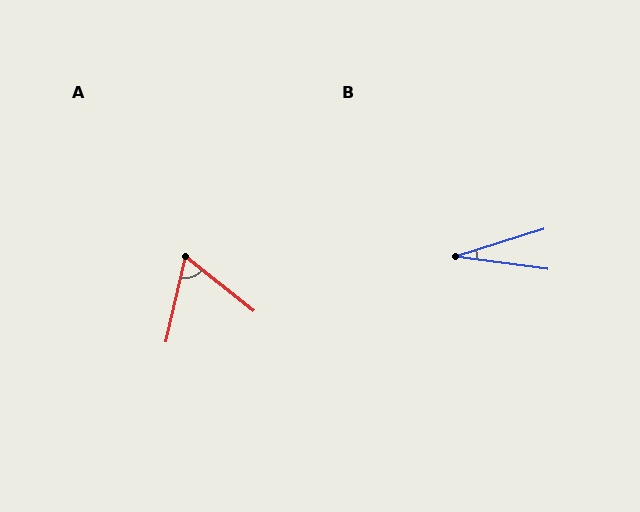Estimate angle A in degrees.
Approximately 64 degrees.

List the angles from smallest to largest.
B (25°), A (64°).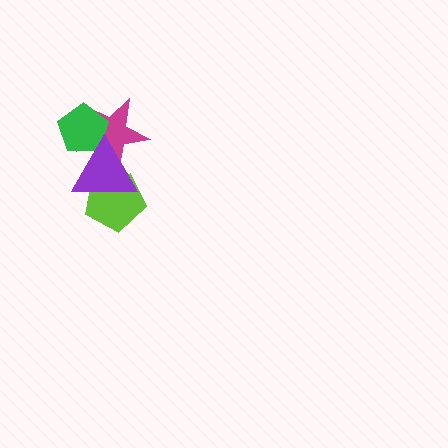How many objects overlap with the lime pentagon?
1 object overlaps with the lime pentagon.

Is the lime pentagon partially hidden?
Yes, it is partially covered by another shape.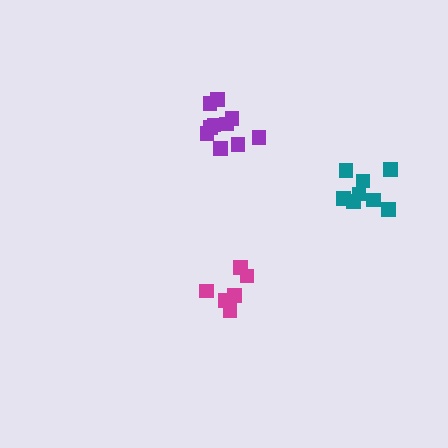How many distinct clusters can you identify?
There are 3 distinct clusters.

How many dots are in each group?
Group 1: 6 dots, Group 2: 8 dots, Group 3: 10 dots (24 total).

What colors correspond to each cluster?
The clusters are colored: magenta, teal, purple.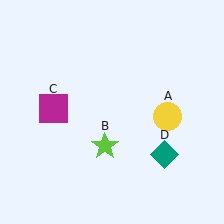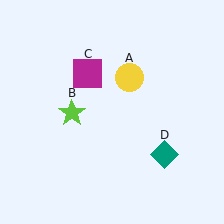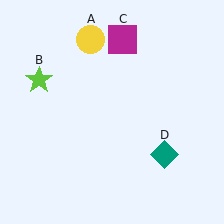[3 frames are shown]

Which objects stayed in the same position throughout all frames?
Teal diamond (object D) remained stationary.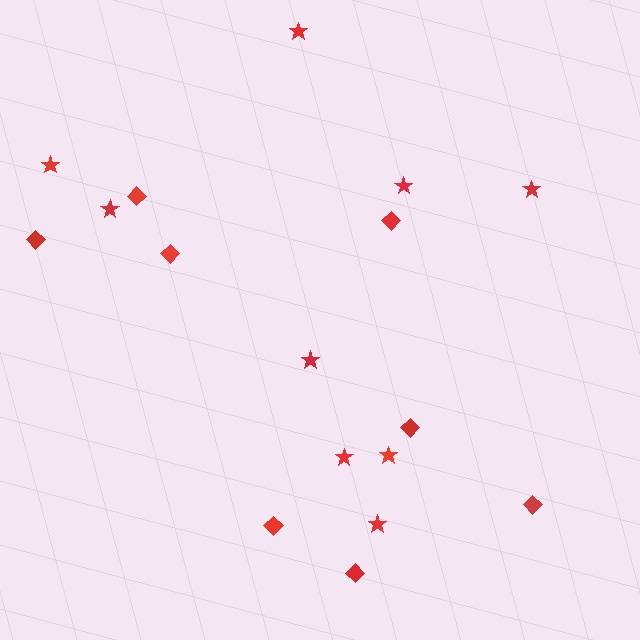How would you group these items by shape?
There are 2 groups: one group of diamonds (8) and one group of stars (9).